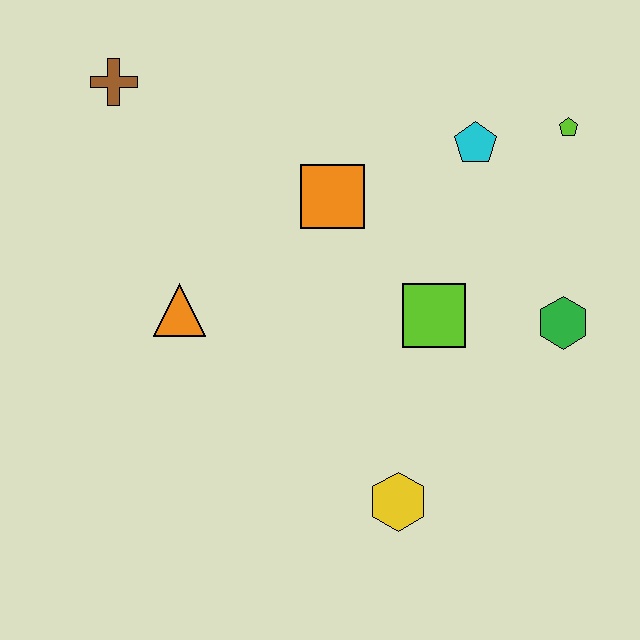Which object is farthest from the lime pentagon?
The brown cross is farthest from the lime pentagon.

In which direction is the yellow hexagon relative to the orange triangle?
The yellow hexagon is to the right of the orange triangle.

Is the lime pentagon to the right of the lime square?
Yes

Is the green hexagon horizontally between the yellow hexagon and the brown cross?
No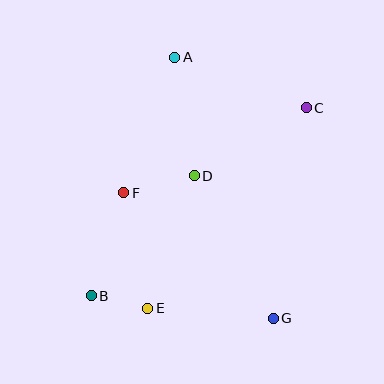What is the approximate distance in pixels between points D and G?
The distance between D and G is approximately 163 pixels.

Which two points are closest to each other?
Points B and E are closest to each other.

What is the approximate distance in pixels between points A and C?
The distance between A and C is approximately 141 pixels.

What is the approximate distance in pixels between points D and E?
The distance between D and E is approximately 140 pixels.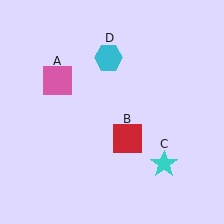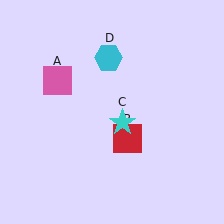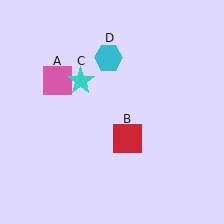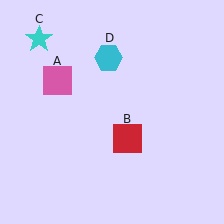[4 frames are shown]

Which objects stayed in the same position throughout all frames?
Pink square (object A) and red square (object B) and cyan hexagon (object D) remained stationary.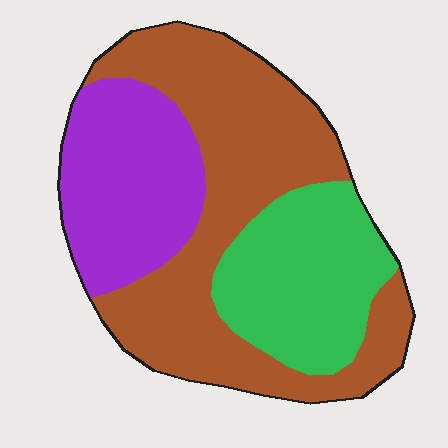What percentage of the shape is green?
Green covers 25% of the shape.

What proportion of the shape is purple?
Purple takes up between a sixth and a third of the shape.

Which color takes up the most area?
Brown, at roughly 50%.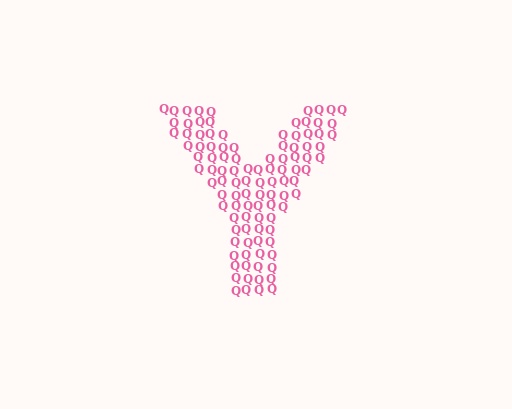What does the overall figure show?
The overall figure shows the letter Y.